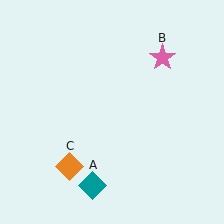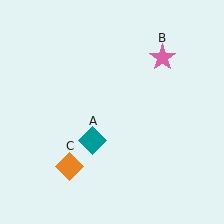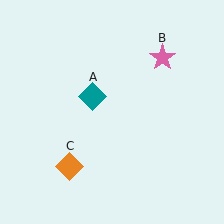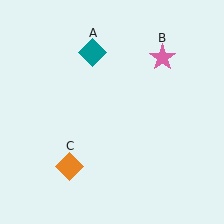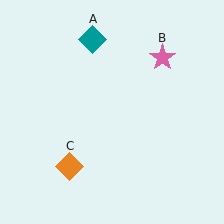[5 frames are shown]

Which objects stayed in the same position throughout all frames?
Pink star (object B) and orange diamond (object C) remained stationary.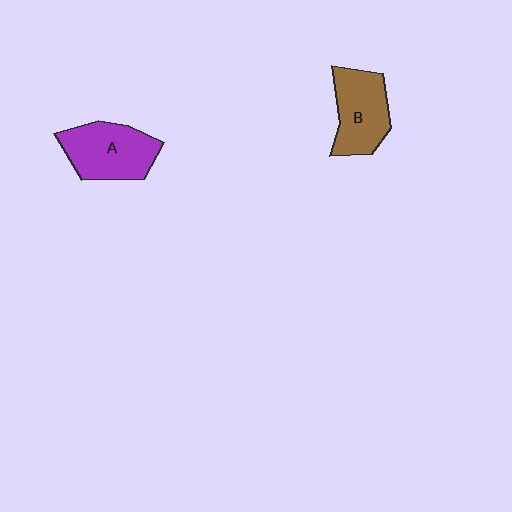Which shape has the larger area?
Shape A (purple).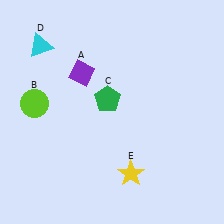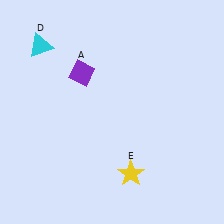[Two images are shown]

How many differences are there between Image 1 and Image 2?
There are 2 differences between the two images.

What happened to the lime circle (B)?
The lime circle (B) was removed in Image 2. It was in the top-left area of Image 1.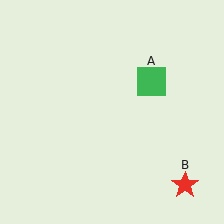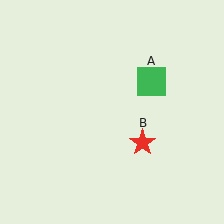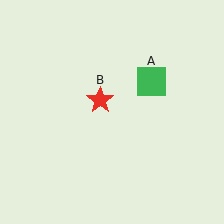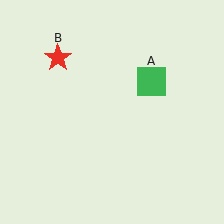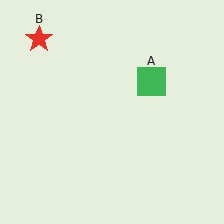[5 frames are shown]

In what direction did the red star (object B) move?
The red star (object B) moved up and to the left.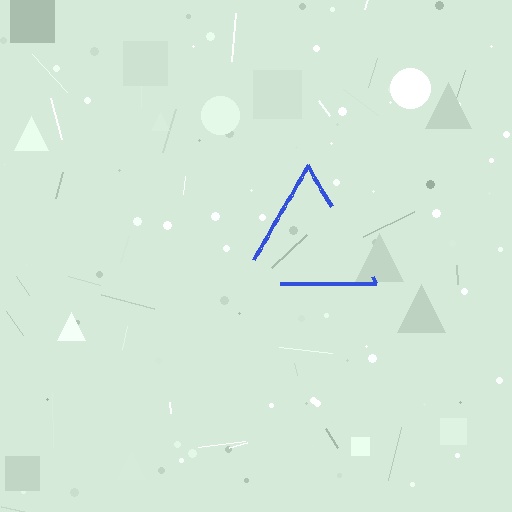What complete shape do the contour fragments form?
The contour fragments form a triangle.